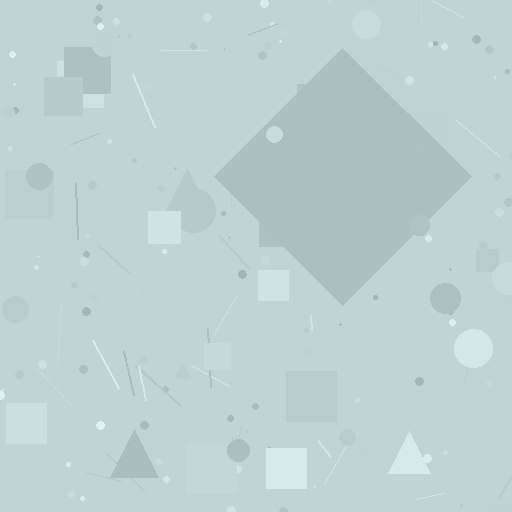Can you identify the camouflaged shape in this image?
The camouflaged shape is a diamond.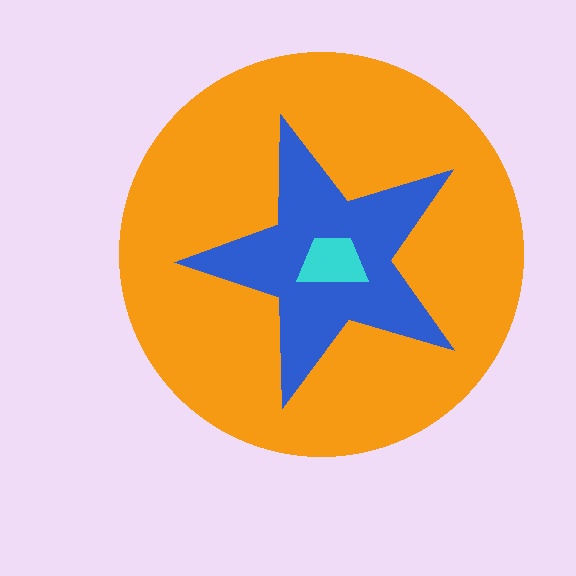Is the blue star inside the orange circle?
Yes.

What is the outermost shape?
The orange circle.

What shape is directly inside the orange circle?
The blue star.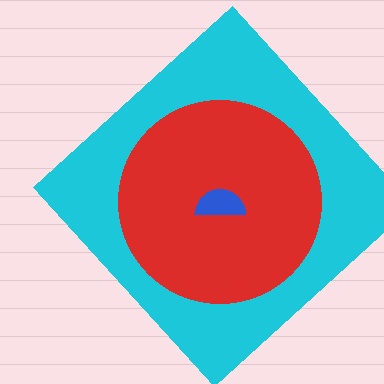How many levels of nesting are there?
3.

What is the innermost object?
The blue semicircle.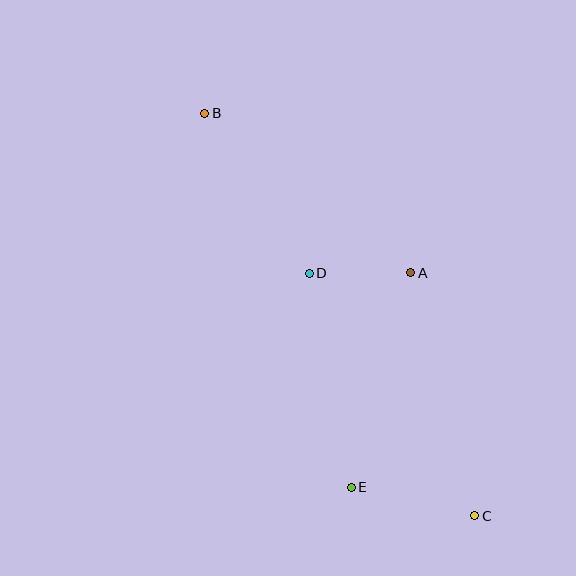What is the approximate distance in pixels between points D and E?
The distance between D and E is approximately 218 pixels.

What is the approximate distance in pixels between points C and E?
The distance between C and E is approximately 127 pixels.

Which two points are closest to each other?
Points A and D are closest to each other.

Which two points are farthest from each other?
Points B and C are farthest from each other.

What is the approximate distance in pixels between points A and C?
The distance between A and C is approximately 251 pixels.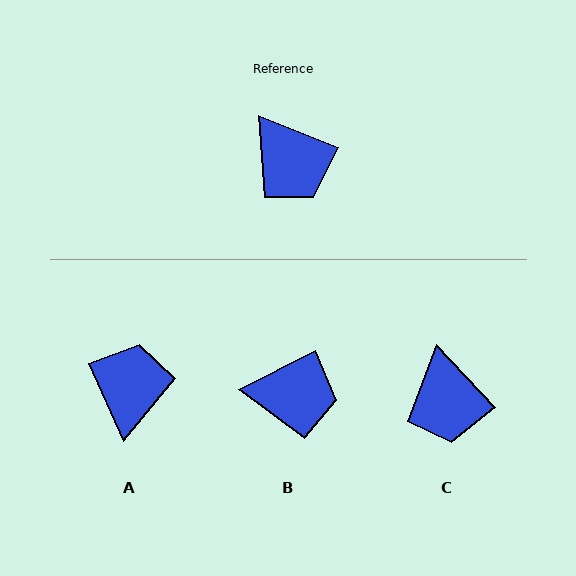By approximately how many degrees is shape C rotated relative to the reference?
Approximately 25 degrees clockwise.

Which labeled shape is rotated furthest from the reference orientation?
A, about 136 degrees away.